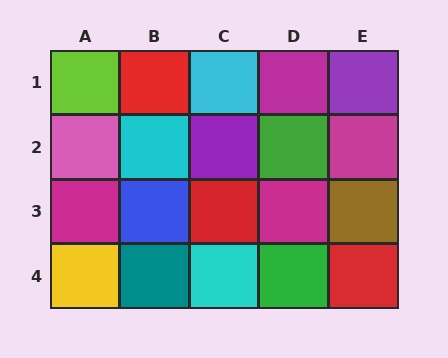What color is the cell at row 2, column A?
Pink.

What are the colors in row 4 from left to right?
Yellow, teal, cyan, green, red.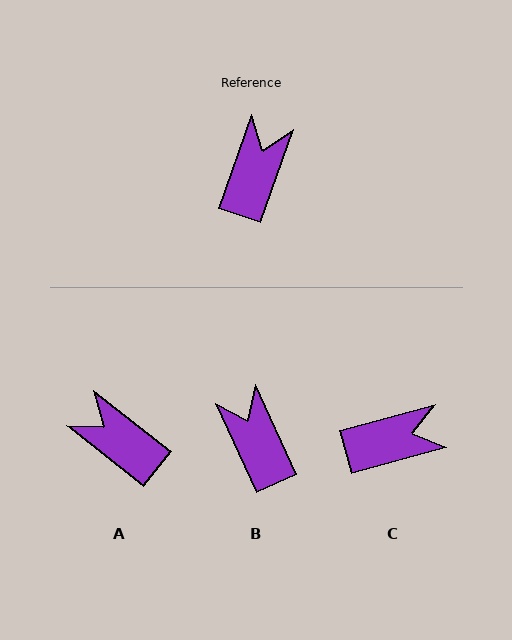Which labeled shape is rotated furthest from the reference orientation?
A, about 71 degrees away.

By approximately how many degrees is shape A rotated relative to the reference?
Approximately 71 degrees counter-clockwise.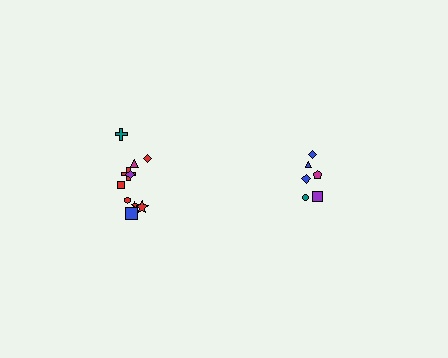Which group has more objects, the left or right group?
The left group.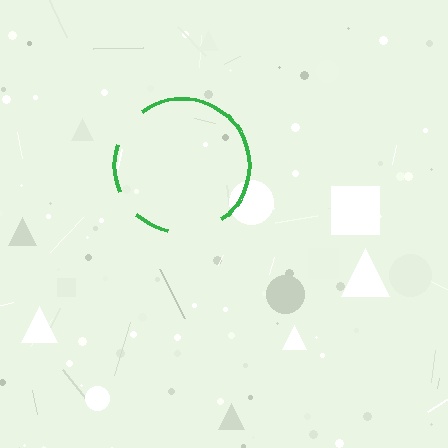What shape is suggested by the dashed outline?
The dashed outline suggests a circle.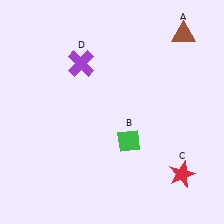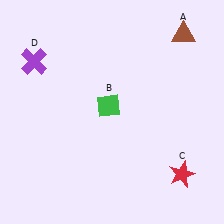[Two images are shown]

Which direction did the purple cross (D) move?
The purple cross (D) moved left.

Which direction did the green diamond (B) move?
The green diamond (B) moved up.